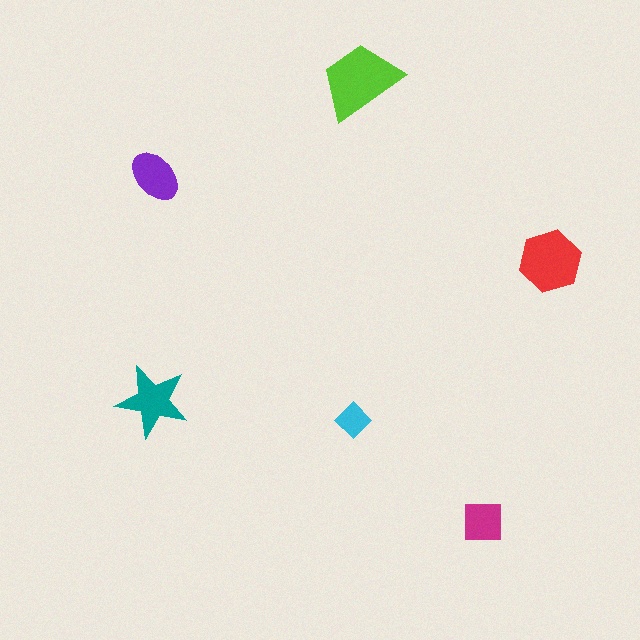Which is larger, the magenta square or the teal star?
The teal star.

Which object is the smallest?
The cyan diamond.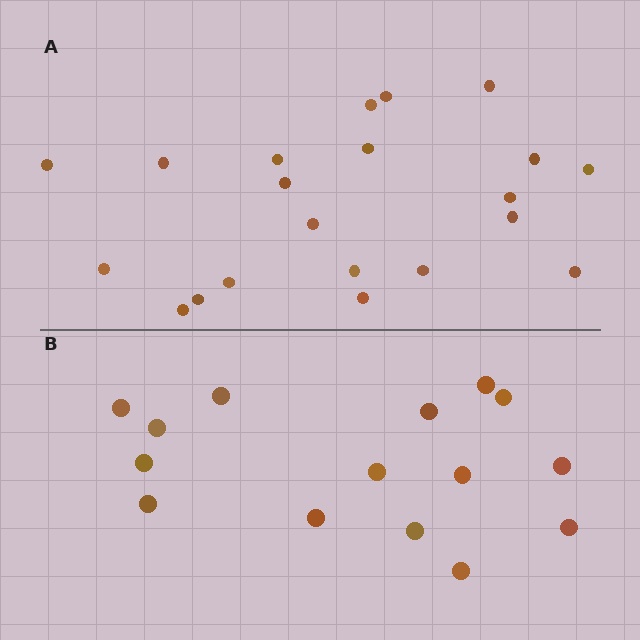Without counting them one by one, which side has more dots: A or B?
Region A (the top region) has more dots.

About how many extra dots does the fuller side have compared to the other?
Region A has about 6 more dots than region B.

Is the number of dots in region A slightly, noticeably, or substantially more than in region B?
Region A has noticeably more, but not dramatically so. The ratio is roughly 1.4 to 1.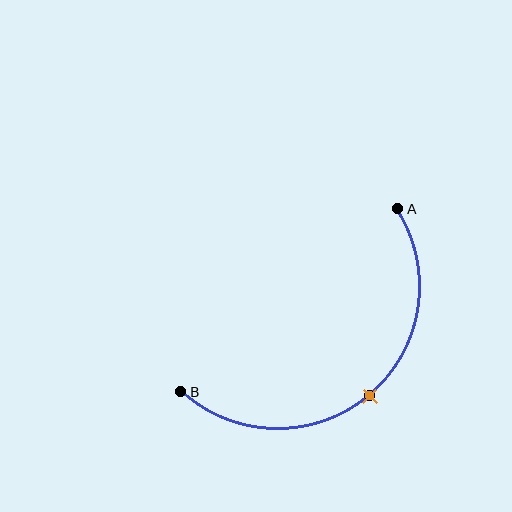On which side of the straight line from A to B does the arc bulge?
The arc bulges below and to the right of the straight line connecting A and B.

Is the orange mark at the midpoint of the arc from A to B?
Yes. The orange mark lies on the arc at equal arc-length from both A and B — it is the arc midpoint.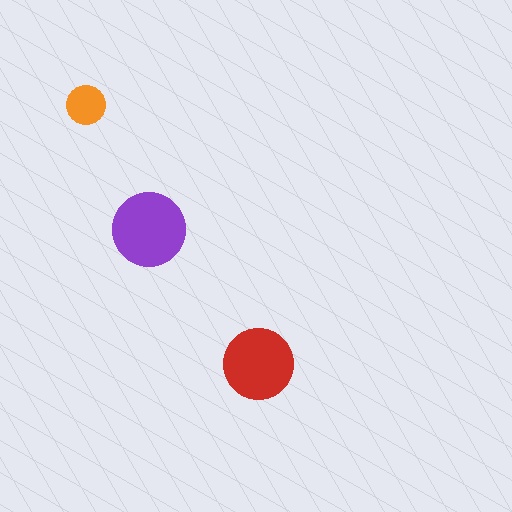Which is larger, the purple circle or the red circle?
The purple one.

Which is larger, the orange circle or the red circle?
The red one.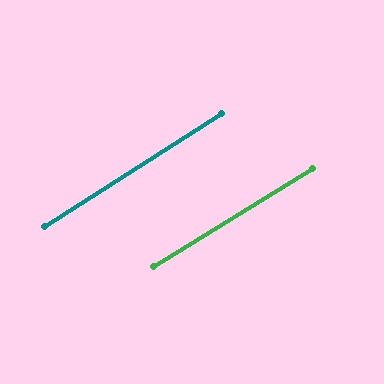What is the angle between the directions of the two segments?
Approximately 1 degree.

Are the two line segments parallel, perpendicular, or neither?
Parallel — their directions differ by only 0.9°.